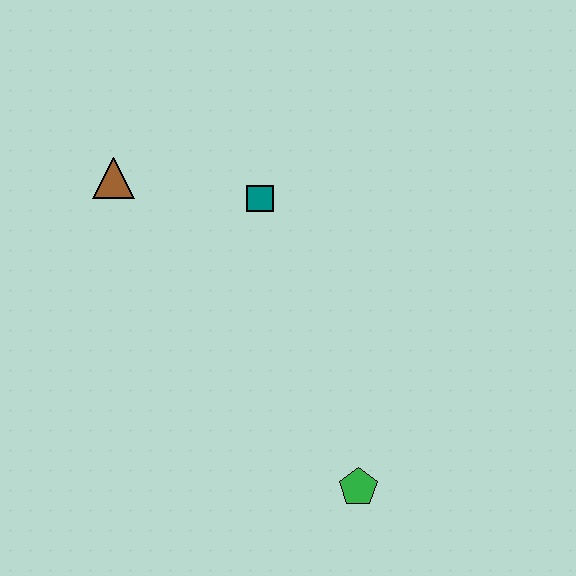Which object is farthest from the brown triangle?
The green pentagon is farthest from the brown triangle.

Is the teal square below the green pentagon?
No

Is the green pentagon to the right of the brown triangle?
Yes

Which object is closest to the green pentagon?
The teal square is closest to the green pentagon.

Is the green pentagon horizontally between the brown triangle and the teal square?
No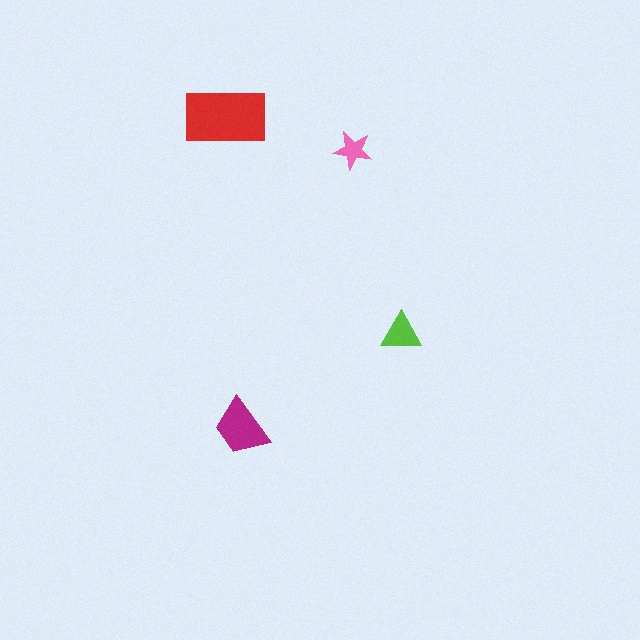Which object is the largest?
The red rectangle.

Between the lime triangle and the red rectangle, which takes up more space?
The red rectangle.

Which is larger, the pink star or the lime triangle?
The lime triangle.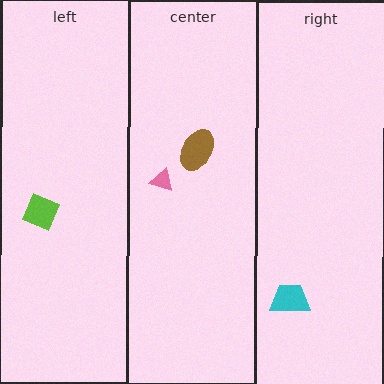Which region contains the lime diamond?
The left region.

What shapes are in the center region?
The pink triangle, the brown ellipse.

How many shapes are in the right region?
1.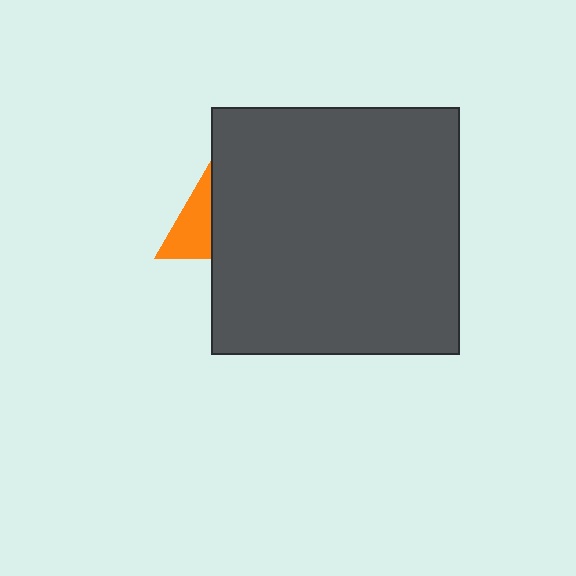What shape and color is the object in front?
The object in front is a dark gray square.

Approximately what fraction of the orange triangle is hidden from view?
Roughly 58% of the orange triangle is hidden behind the dark gray square.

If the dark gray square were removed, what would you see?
You would see the complete orange triangle.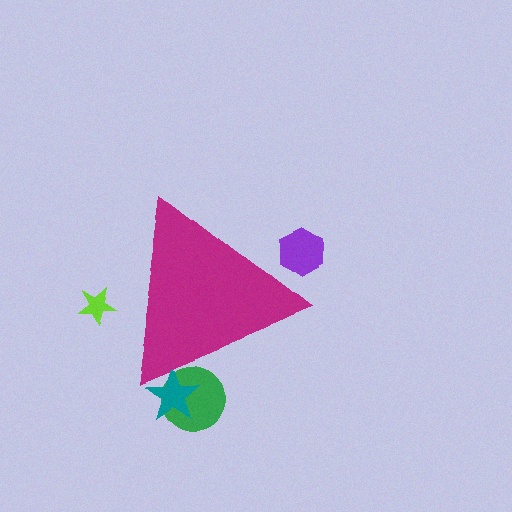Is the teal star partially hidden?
Yes, the teal star is partially hidden behind the magenta triangle.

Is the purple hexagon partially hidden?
Yes, the purple hexagon is partially hidden behind the magenta triangle.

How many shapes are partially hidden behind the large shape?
4 shapes are partially hidden.